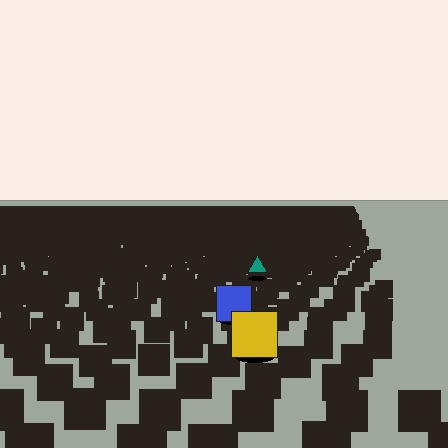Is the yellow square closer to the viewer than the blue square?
Yes. The yellow square is closer — you can tell from the texture gradient: the ground texture is coarser near it.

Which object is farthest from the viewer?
The teal triangle is farthest from the viewer. It appears smaller and the ground texture around it is denser.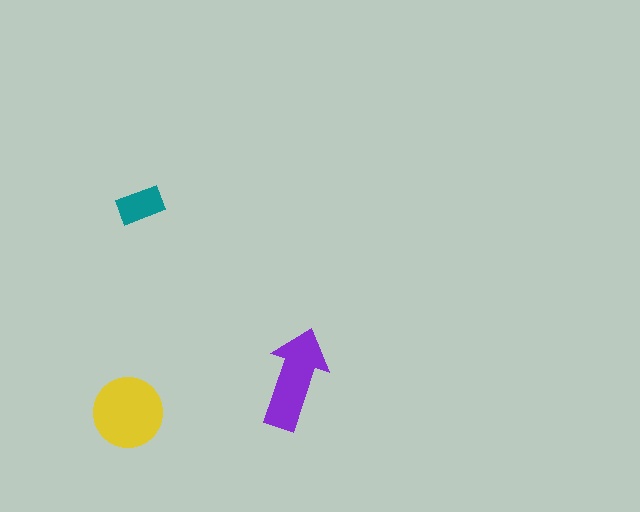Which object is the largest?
The yellow circle.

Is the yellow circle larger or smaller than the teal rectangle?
Larger.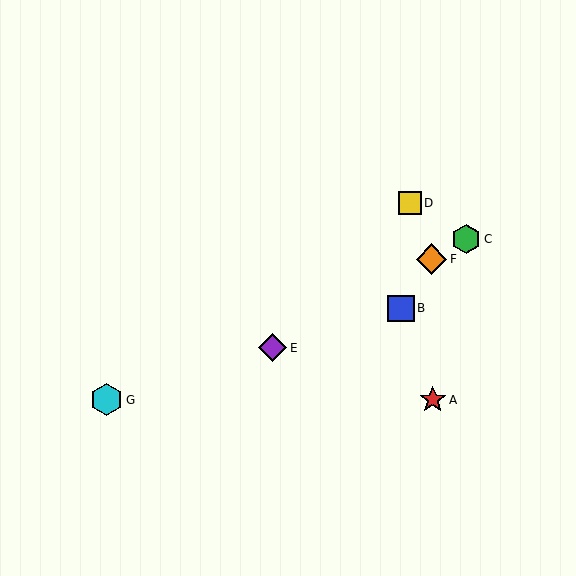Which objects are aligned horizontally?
Objects A, G are aligned horizontally.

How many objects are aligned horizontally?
2 objects (A, G) are aligned horizontally.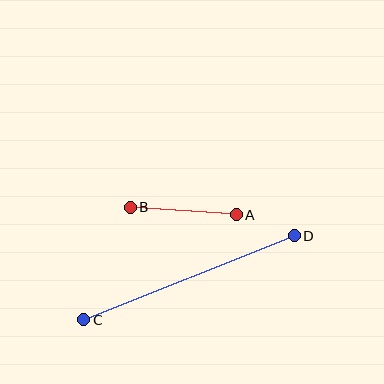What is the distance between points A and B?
The distance is approximately 107 pixels.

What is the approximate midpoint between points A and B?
The midpoint is at approximately (183, 211) pixels.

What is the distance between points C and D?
The distance is approximately 226 pixels.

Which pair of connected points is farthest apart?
Points C and D are farthest apart.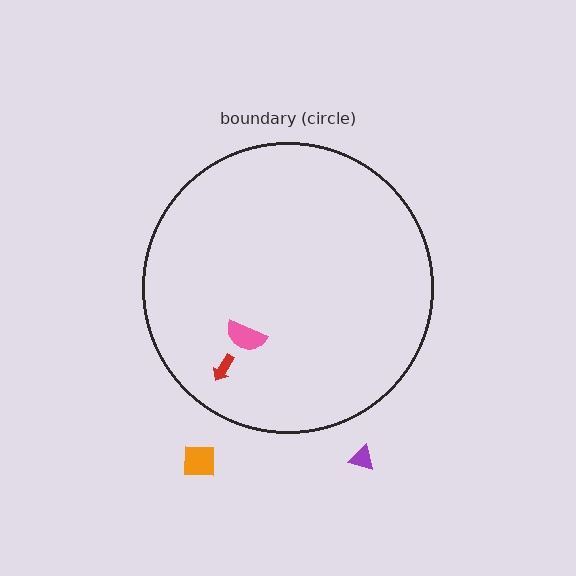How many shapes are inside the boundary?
2 inside, 2 outside.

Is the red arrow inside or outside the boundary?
Inside.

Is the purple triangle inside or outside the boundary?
Outside.